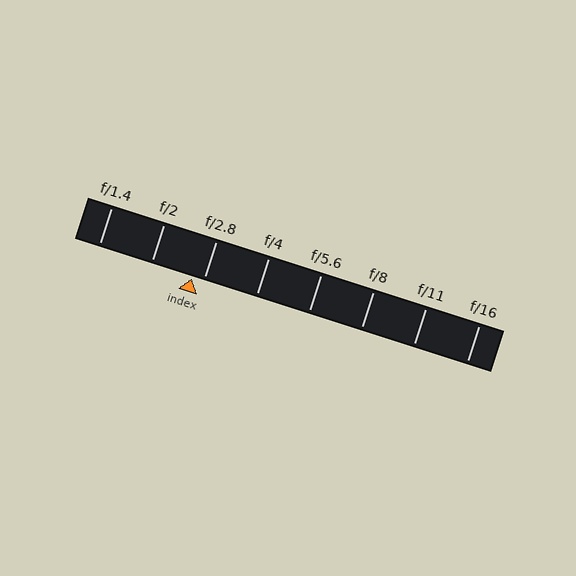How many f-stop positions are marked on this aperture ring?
There are 8 f-stop positions marked.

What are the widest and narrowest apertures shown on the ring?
The widest aperture shown is f/1.4 and the narrowest is f/16.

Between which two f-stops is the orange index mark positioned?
The index mark is between f/2 and f/2.8.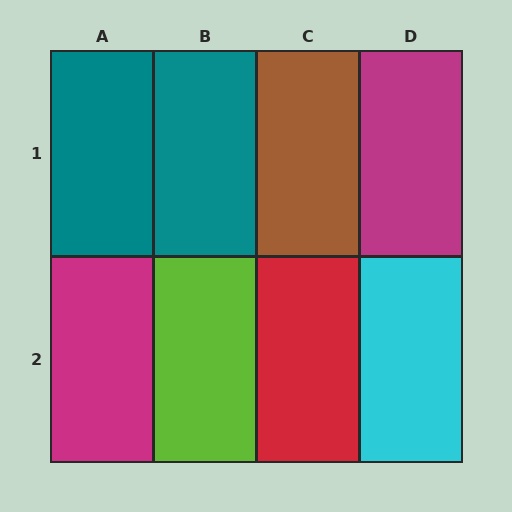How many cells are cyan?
1 cell is cyan.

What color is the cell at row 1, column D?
Magenta.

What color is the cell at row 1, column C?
Brown.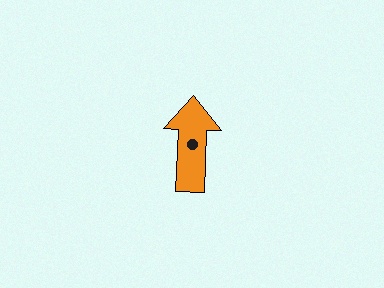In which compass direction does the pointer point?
North.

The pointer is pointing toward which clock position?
Roughly 12 o'clock.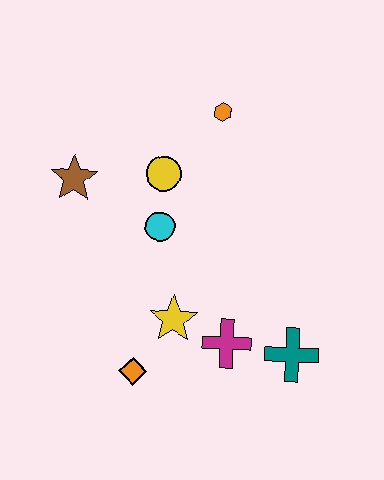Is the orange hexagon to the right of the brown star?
Yes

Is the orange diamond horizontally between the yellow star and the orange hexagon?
No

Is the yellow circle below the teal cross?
No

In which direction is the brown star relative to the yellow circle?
The brown star is to the left of the yellow circle.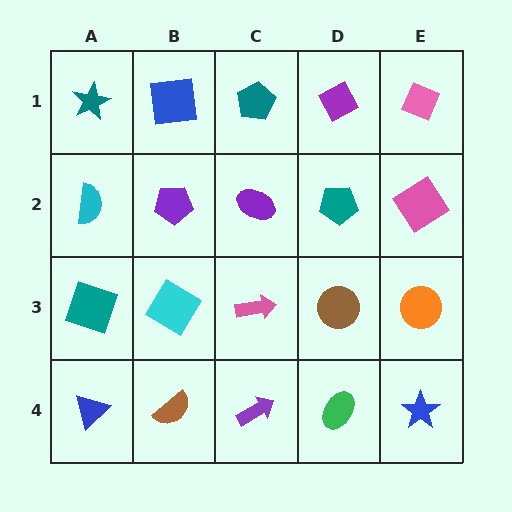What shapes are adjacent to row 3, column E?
A pink diamond (row 2, column E), a blue star (row 4, column E), a brown circle (row 3, column D).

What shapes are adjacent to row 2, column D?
A purple diamond (row 1, column D), a brown circle (row 3, column D), a purple ellipse (row 2, column C), a pink diamond (row 2, column E).